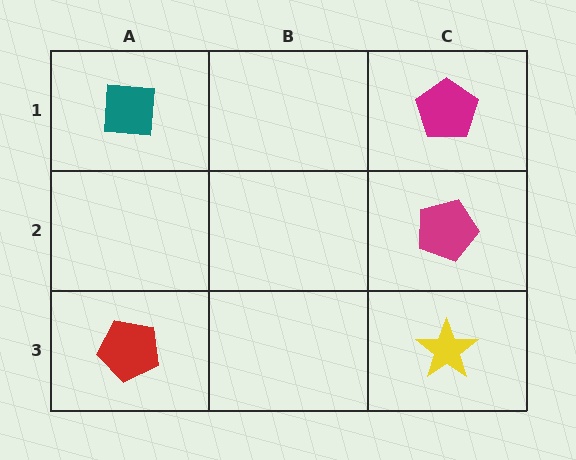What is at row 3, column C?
A yellow star.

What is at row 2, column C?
A magenta pentagon.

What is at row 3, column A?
A red pentagon.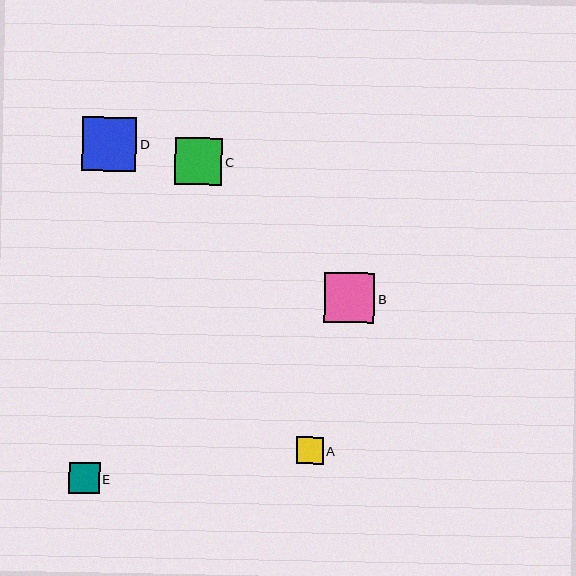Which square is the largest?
Square D is the largest with a size of approximately 55 pixels.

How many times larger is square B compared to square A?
Square B is approximately 1.8 times the size of square A.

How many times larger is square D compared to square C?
Square D is approximately 1.2 times the size of square C.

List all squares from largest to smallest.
From largest to smallest: D, B, C, E, A.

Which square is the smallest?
Square A is the smallest with a size of approximately 27 pixels.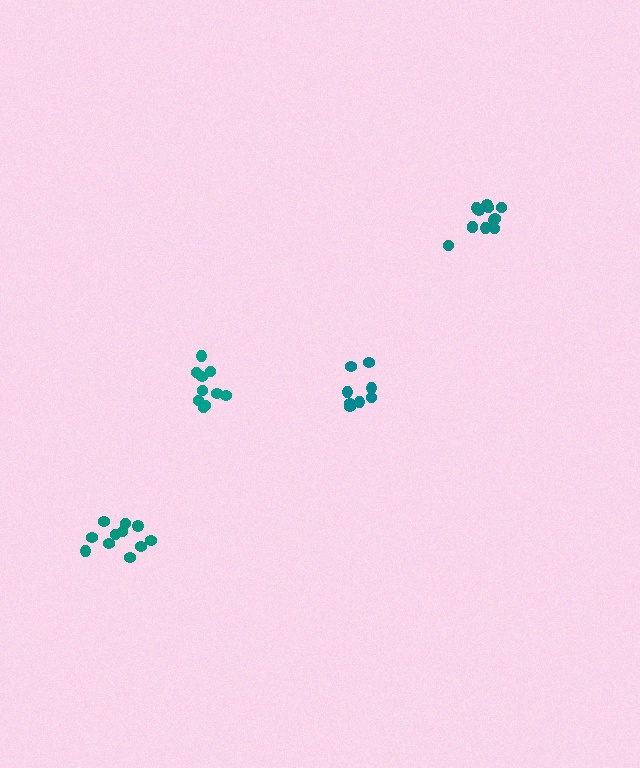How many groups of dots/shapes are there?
There are 4 groups.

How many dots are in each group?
Group 1: 12 dots, Group 2: 8 dots, Group 3: 11 dots, Group 4: 10 dots (41 total).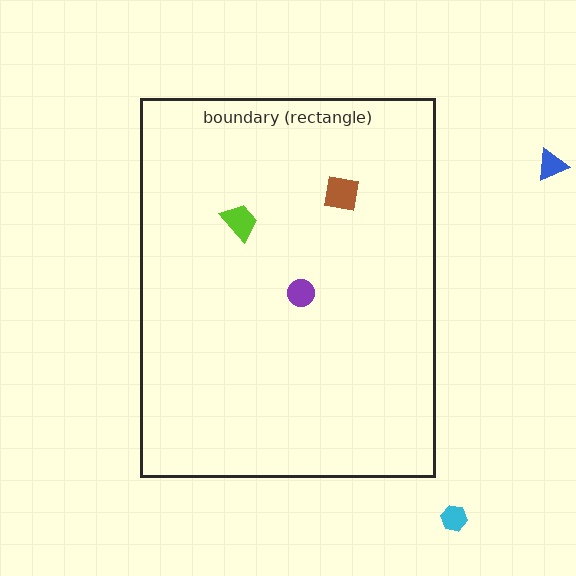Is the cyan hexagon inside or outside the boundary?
Outside.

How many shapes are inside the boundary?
3 inside, 2 outside.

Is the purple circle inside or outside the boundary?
Inside.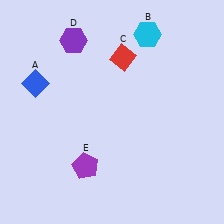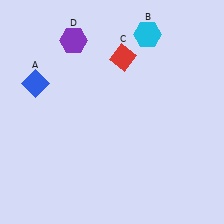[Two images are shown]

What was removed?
The purple pentagon (E) was removed in Image 2.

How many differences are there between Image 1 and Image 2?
There is 1 difference between the two images.